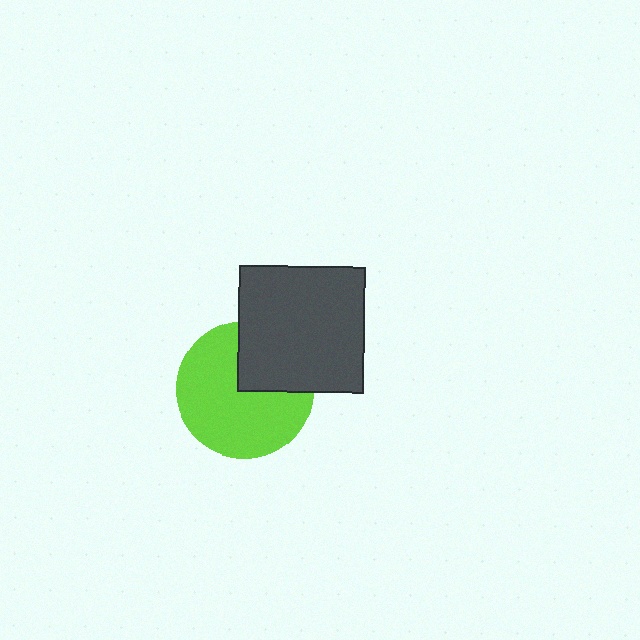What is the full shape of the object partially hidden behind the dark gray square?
The partially hidden object is a lime circle.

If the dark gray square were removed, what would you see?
You would see the complete lime circle.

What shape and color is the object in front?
The object in front is a dark gray square.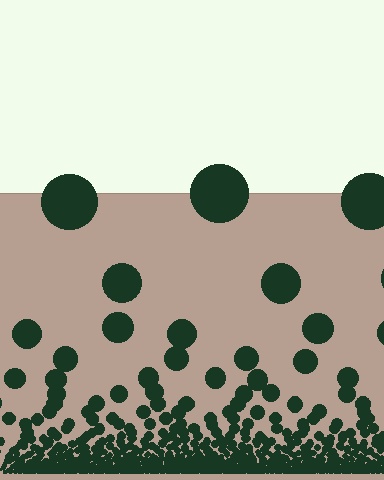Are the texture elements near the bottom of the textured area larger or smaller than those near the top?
Smaller. The gradient is inverted — elements near the bottom are smaller and denser.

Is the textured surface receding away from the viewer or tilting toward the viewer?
The surface appears to tilt toward the viewer. Texture elements get larger and sparser toward the top.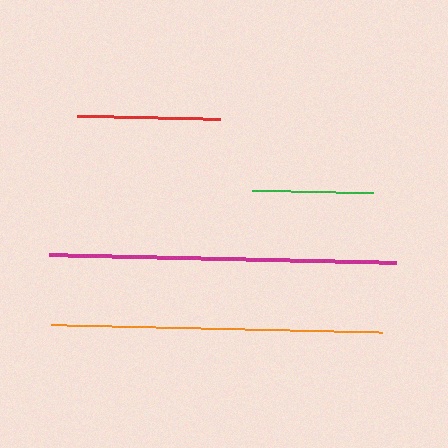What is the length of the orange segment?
The orange segment is approximately 332 pixels long.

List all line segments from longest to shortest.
From longest to shortest: magenta, orange, red, green.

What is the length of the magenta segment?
The magenta segment is approximately 348 pixels long.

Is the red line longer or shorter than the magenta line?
The magenta line is longer than the red line.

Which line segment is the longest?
The magenta line is the longest at approximately 348 pixels.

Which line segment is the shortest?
The green line is the shortest at approximately 121 pixels.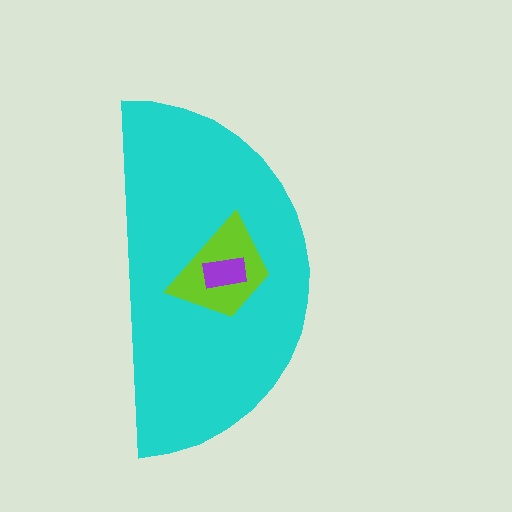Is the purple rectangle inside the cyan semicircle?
Yes.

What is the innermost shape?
The purple rectangle.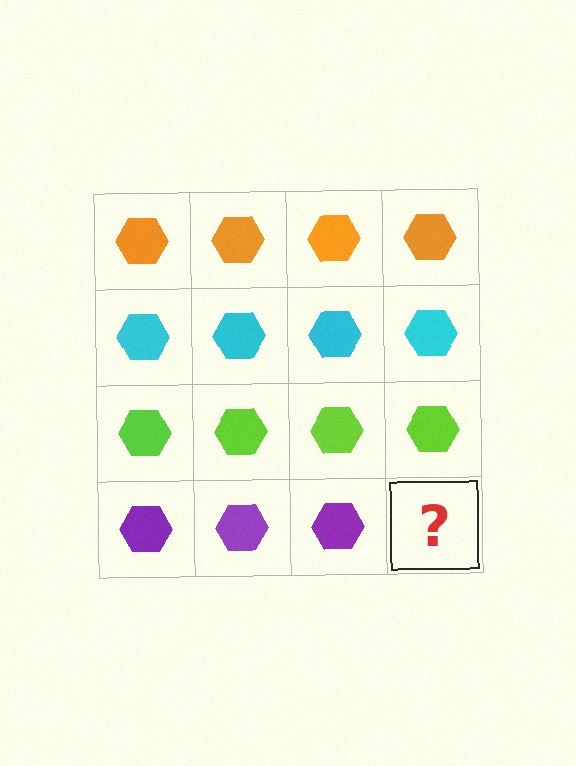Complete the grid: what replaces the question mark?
The question mark should be replaced with a purple hexagon.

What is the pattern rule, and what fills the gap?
The rule is that each row has a consistent color. The gap should be filled with a purple hexagon.